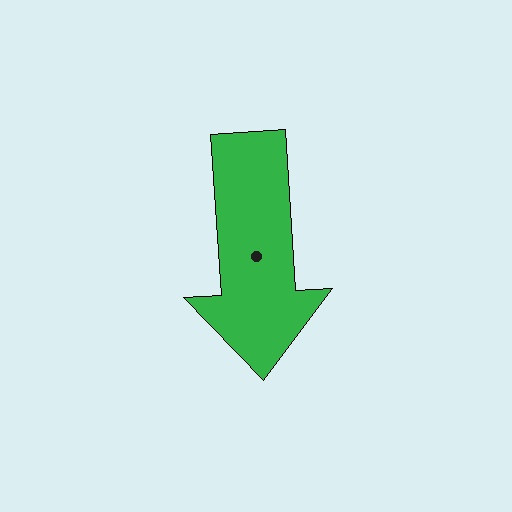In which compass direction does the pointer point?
South.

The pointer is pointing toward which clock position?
Roughly 6 o'clock.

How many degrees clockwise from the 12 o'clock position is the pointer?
Approximately 176 degrees.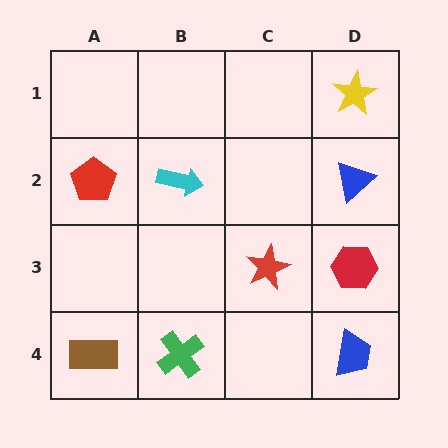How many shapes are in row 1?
1 shape.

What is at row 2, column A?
A red pentagon.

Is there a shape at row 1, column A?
No, that cell is empty.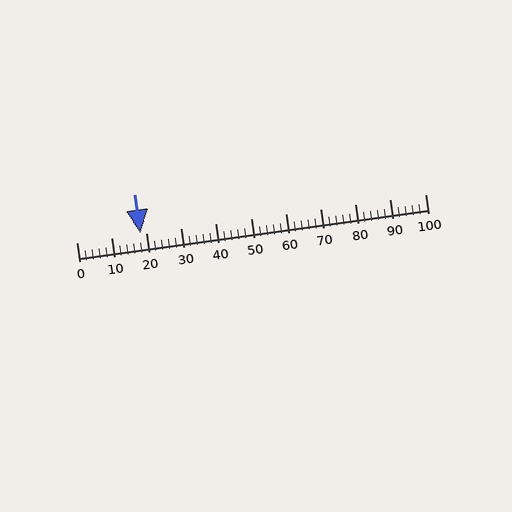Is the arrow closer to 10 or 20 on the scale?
The arrow is closer to 20.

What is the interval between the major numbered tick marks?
The major tick marks are spaced 10 units apart.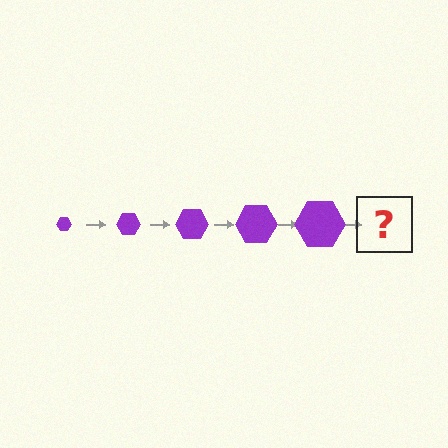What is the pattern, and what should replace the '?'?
The pattern is that the hexagon gets progressively larger each step. The '?' should be a purple hexagon, larger than the previous one.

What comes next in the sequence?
The next element should be a purple hexagon, larger than the previous one.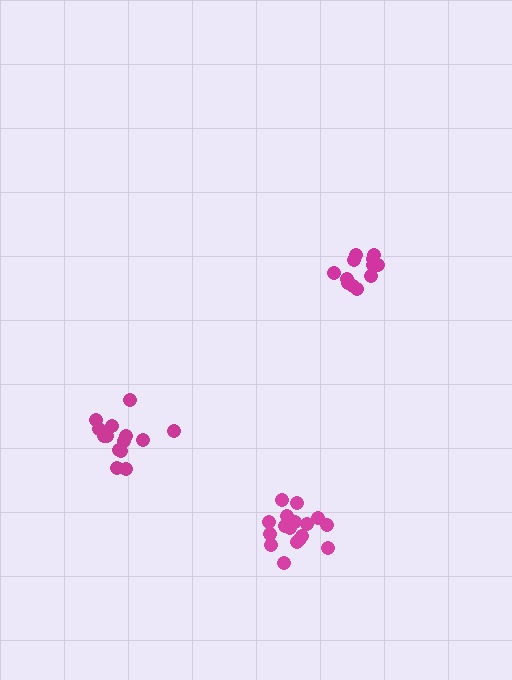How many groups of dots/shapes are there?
There are 3 groups.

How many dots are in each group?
Group 1: 14 dots, Group 2: 17 dots, Group 3: 12 dots (43 total).